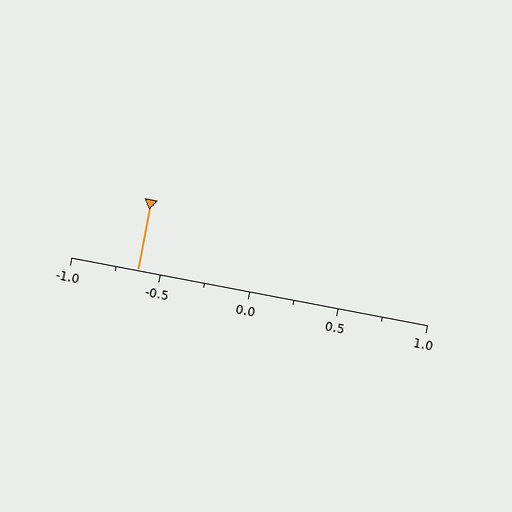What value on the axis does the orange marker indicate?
The marker indicates approximately -0.62.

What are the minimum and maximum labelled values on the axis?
The axis runs from -1.0 to 1.0.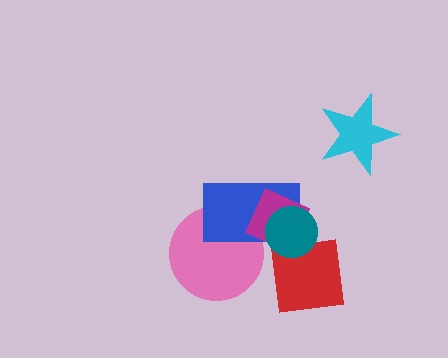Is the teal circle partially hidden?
No, no other shape covers it.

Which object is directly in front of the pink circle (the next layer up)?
The blue rectangle is directly in front of the pink circle.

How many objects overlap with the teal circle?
3 objects overlap with the teal circle.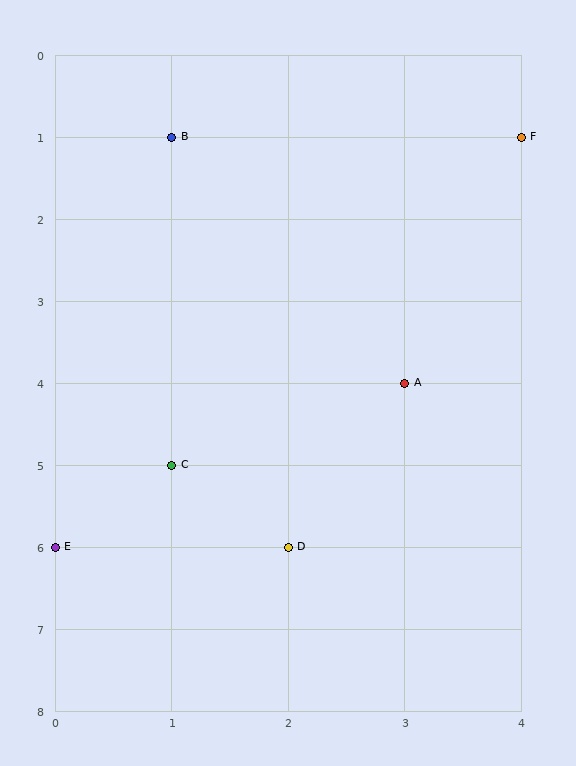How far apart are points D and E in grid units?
Points D and E are 2 columns apart.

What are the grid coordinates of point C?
Point C is at grid coordinates (1, 5).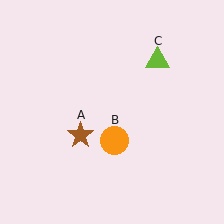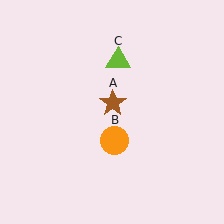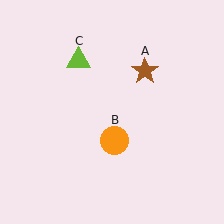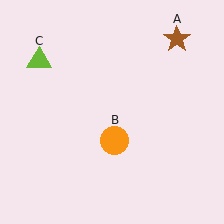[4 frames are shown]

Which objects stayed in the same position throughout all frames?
Orange circle (object B) remained stationary.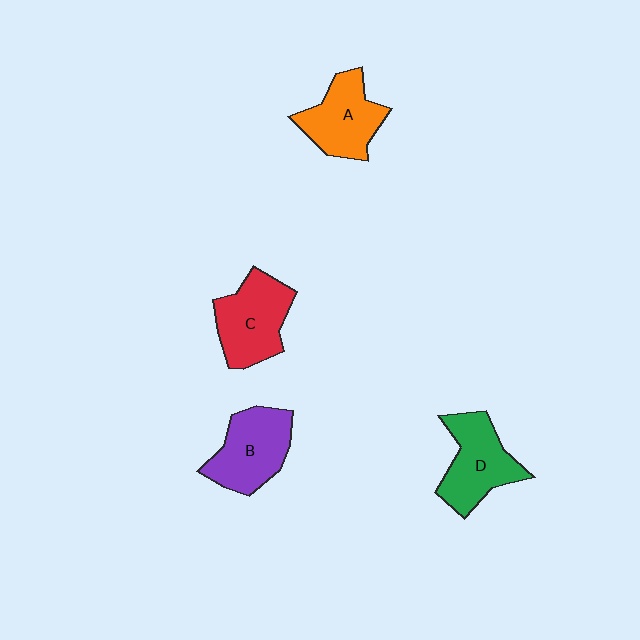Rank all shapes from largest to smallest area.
From largest to smallest: C (red), D (green), B (purple), A (orange).